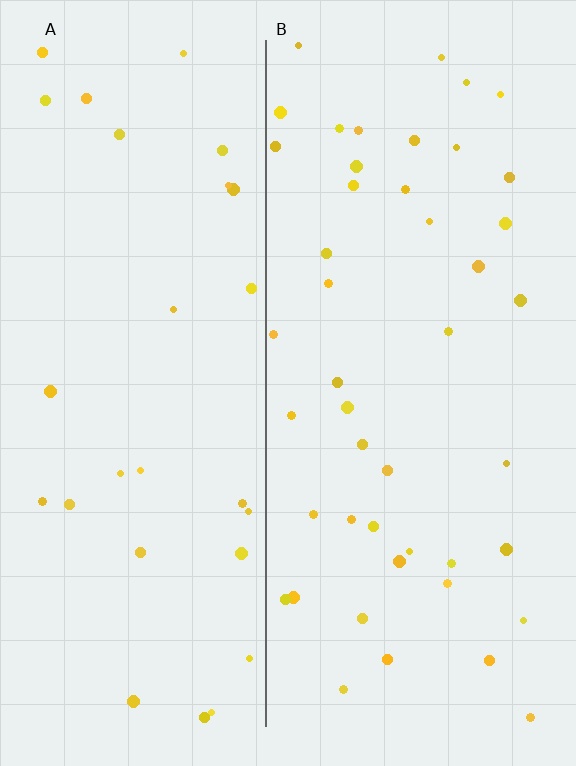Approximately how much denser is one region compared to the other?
Approximately 1.6× — region B over region A.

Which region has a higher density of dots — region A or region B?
B (the right).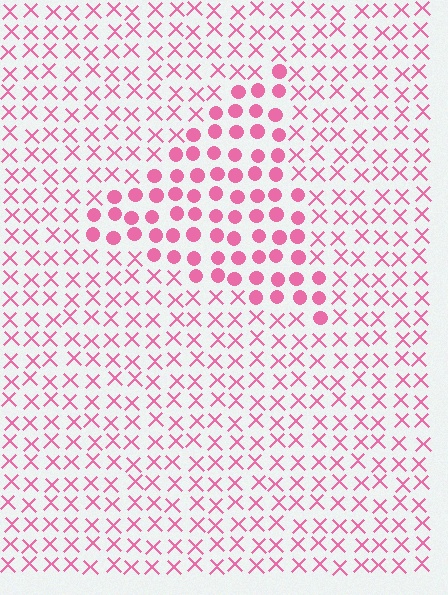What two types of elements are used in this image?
The image uses circles inside the triangle region and X marks outside it.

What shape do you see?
I see a triangle.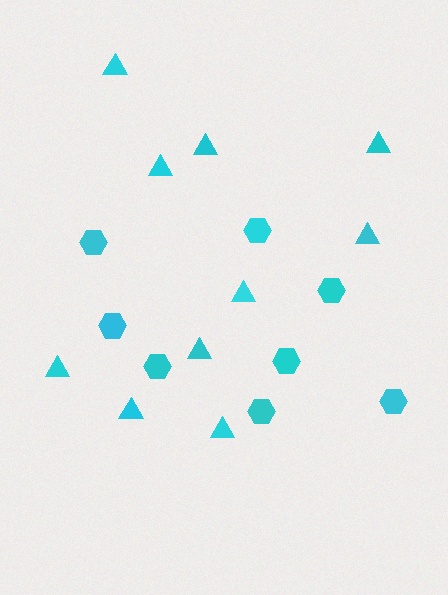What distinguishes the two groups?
There are 2 groups: one group of hexagons (8) and one group of triangles (10).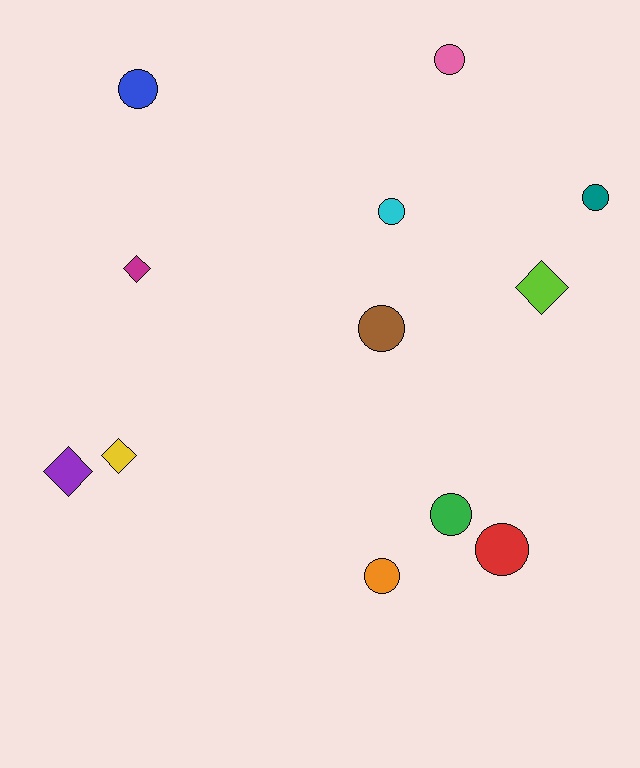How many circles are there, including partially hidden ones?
There are 8 circles.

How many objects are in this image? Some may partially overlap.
There are 12 objects.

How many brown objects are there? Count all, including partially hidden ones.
There is 1 brown object.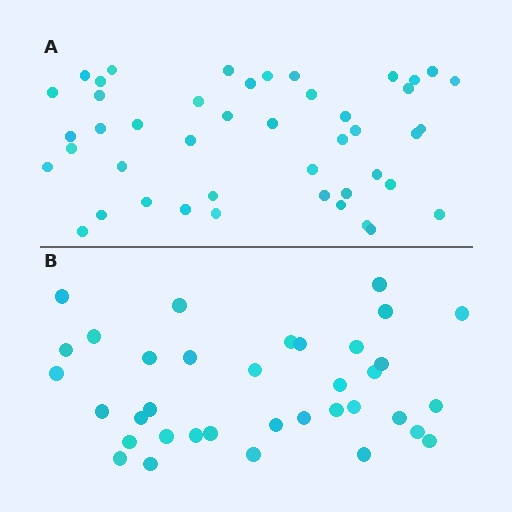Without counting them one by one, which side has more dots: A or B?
Region A (the top region) has more dots.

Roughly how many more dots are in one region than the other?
Region A has roughly 8 or so more dots than region B.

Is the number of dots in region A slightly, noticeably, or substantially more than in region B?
Region A has noticeably more, but not dramatically so. The ratio is roughly 1.2 to 1.